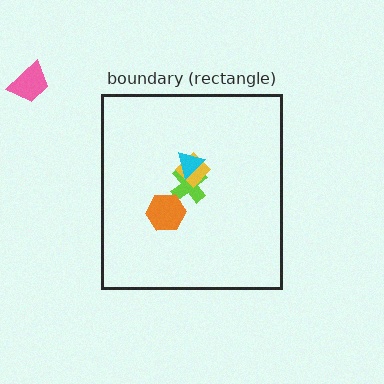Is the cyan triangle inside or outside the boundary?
Inside.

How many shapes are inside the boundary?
4 inside, 1 outside.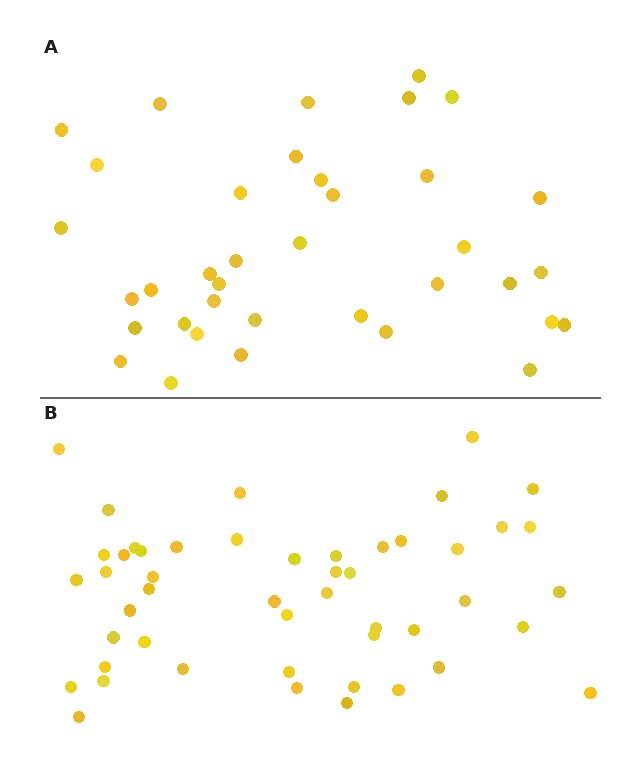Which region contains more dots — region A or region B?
Region B (the bottom region) has more dots.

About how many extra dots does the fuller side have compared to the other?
Region B has roughly 12 or so more dots than region A.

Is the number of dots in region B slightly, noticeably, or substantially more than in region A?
Region B has noticeably more, but not dramatically so. The ratio is roughly 1.3 to 1.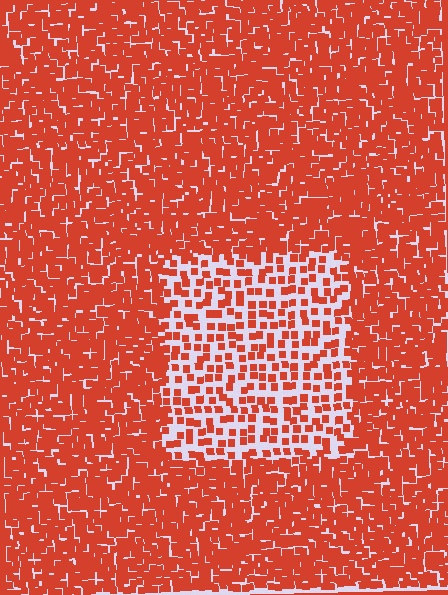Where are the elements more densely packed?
The elements are more densely packed outside the rectangle boundary.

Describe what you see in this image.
The image contains small red elements arranged at two different densities. A rectangle-shaped region is visible where the elements are less densely packed than the surrounding area.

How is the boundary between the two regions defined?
The boundary is defined by a change in element density (approximately 2.4x ratio). All elements are the same color, size, and shape.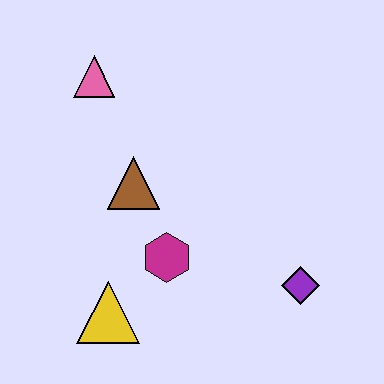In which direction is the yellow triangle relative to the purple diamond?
The yellow triangle is to the left of the purple diamond.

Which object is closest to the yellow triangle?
The magenta hexagon is closest to the yellow triangle.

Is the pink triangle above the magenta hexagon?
Yes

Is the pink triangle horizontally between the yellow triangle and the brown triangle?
No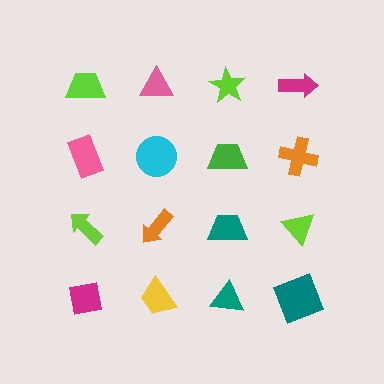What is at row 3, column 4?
A lime triangle.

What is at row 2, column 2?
A cyan circle.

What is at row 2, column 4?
An orange cross.